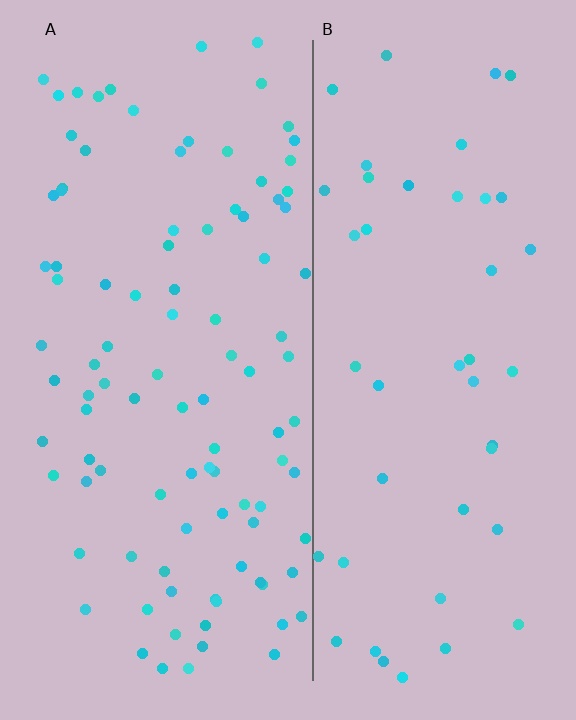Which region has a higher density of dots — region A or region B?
A (the left).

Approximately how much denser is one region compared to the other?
Approximately 2.2× — region A over region B.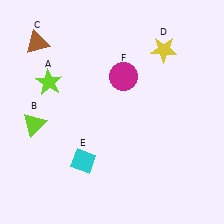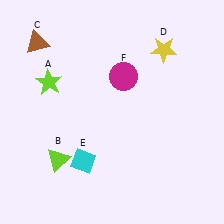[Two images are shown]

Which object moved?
The lime triangle (B) moved down.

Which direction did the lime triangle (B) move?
The lime triangle (B) moved down.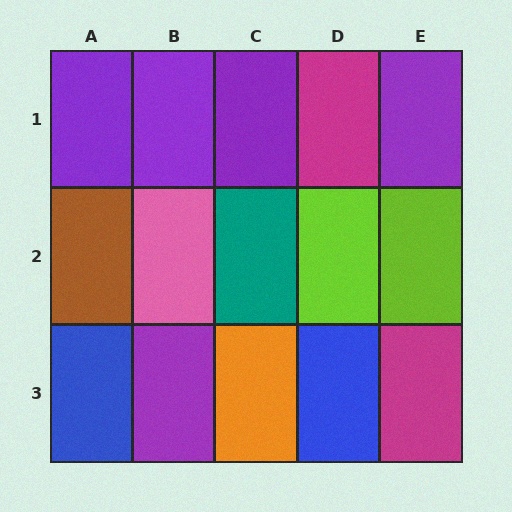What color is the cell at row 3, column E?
Magenta.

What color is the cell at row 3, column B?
Purple.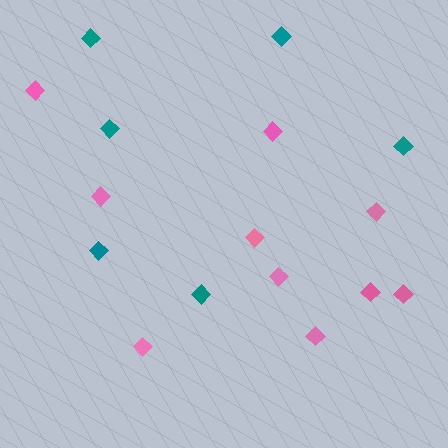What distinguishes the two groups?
There are 2 groups: one group of pink diamonds (10) and one group of teal diamonds (6).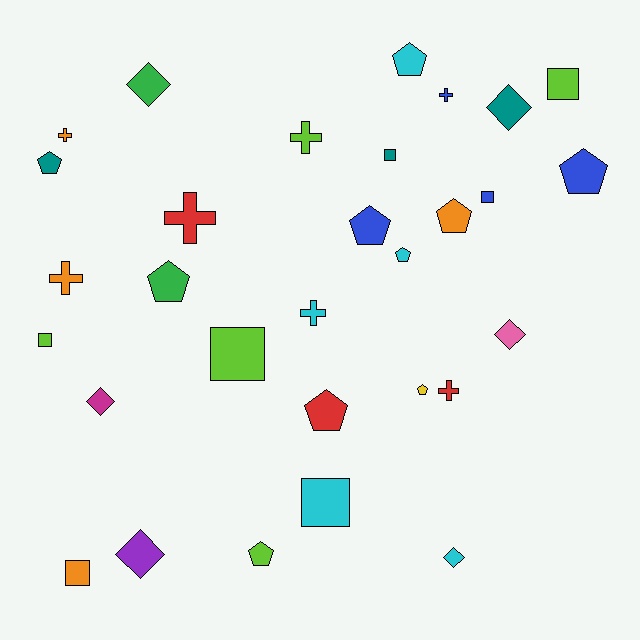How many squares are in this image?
There are 7 squares.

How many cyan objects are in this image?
There are 5 cyan objects.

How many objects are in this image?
There are 30 objects.